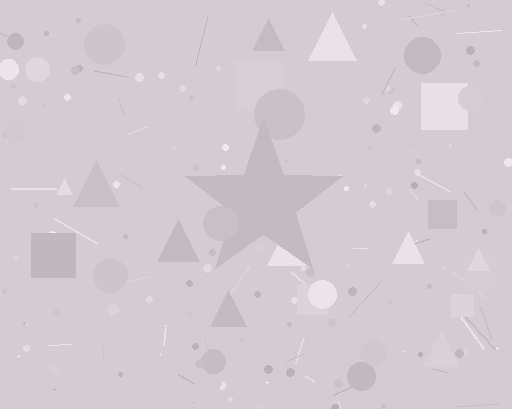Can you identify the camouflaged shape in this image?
The camouflaged shape is a star.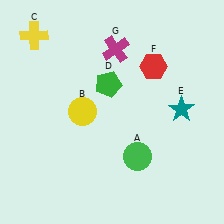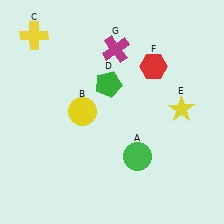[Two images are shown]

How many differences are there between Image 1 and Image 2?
There is 1 difference between the two images.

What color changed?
The star (E) changed from teal in Image 1 to yellow in Image 2.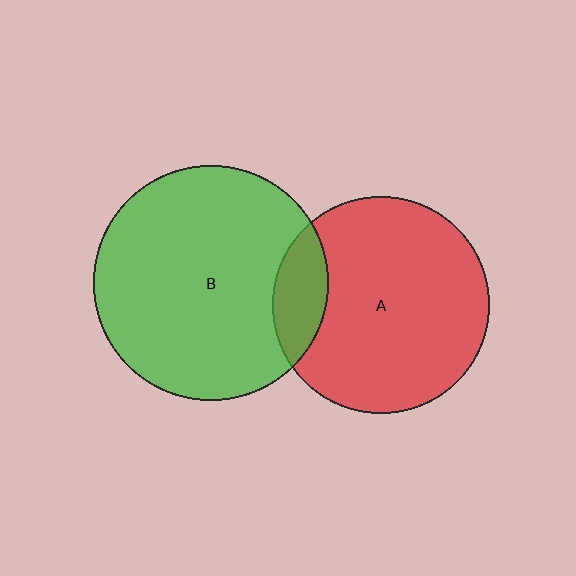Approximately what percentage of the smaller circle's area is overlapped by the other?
Approximately 15%.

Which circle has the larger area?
Circle B (green).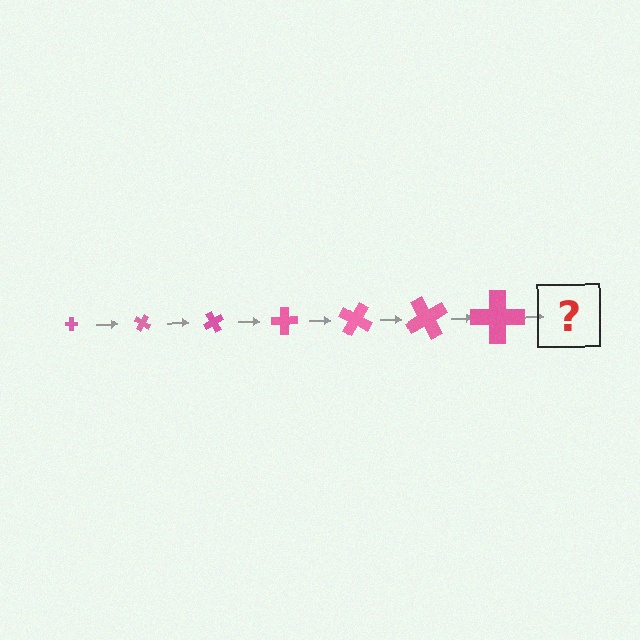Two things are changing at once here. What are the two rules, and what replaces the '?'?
The two rules are that the cross grows larger each step and it rotates 30 degrees each step. The '?' should be a cross, larger than the previous one and rotated 210 degrees from the start.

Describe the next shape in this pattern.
It should be a cross, larger than the previous one and rotated 210 degrees from the start.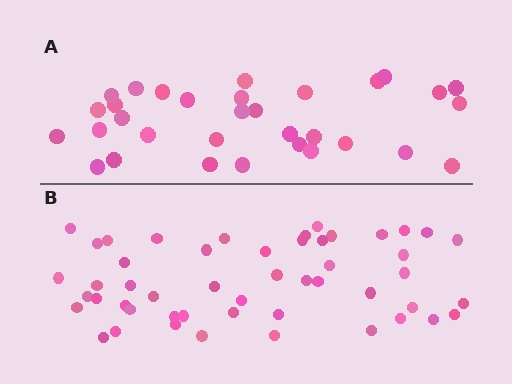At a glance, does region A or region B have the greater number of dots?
Region B (the bottom region) has more dots.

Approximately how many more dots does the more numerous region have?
Region B has approximately 20 more dots than region A.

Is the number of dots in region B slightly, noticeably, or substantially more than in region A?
Region B has substantially more. The ratio is roughly 1.6 to 1.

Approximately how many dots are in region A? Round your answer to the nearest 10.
About 30 dots. (The exact count is 32, which rounds to 30.)